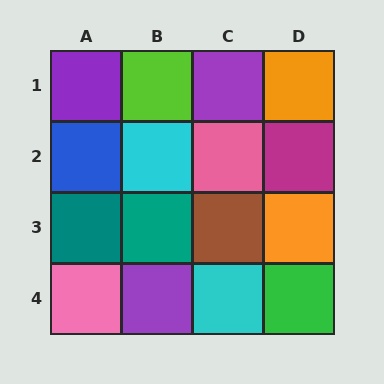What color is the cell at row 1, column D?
Orange.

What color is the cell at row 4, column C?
Cyan.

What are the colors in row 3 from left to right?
Teal, teal, brown, orange.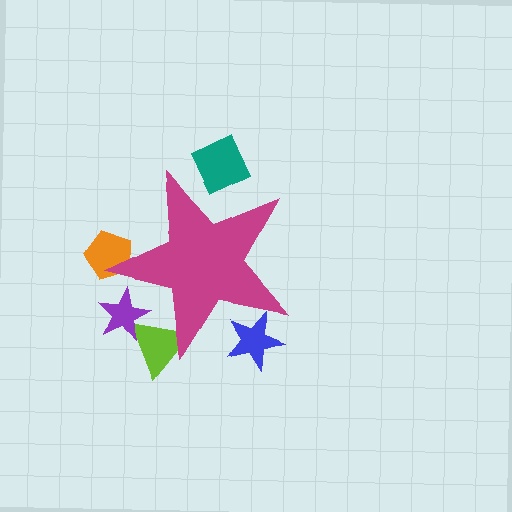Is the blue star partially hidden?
Yes, the blue star is partially hidden behind the magenta star.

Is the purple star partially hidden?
Yes, the purple star is partially hidden behind the magenta star.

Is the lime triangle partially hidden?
Yes, the lime triangle is partially hidden behind the magenta star.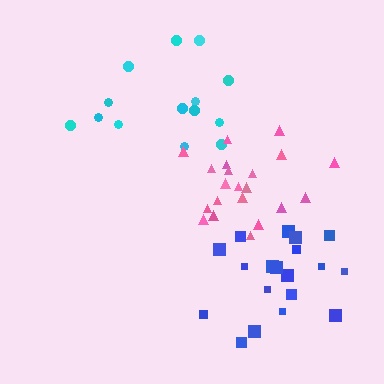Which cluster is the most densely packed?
Pink.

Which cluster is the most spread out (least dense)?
Cyan.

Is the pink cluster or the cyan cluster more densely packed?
Pink.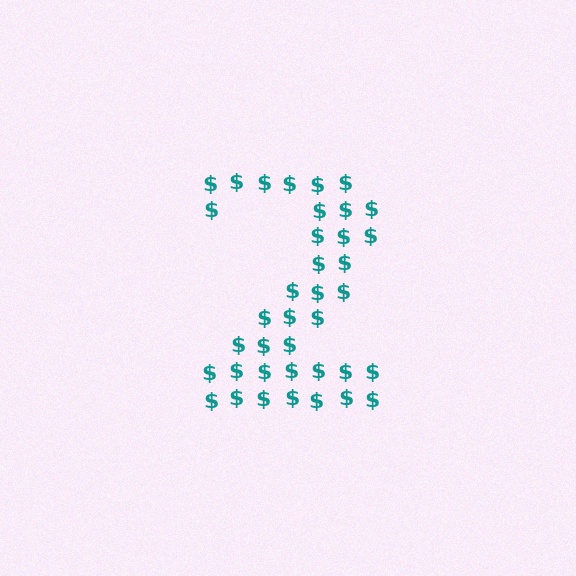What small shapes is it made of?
It is made of small dollar signs.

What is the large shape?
The large shape is the digit 2.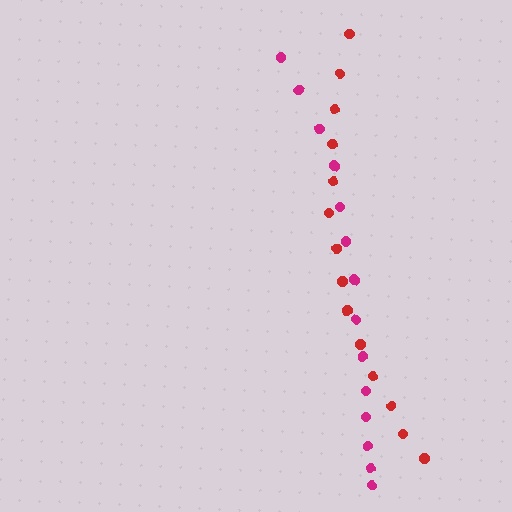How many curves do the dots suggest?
There are 2 distinct paths.